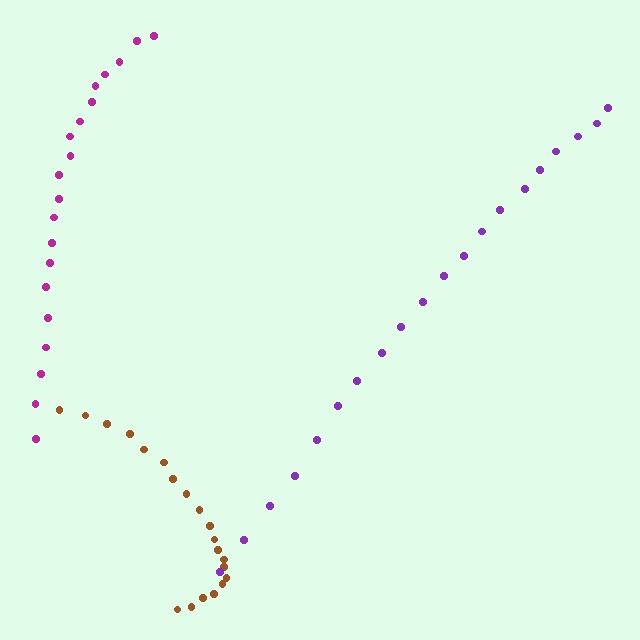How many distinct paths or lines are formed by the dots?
There are 3 distinct paths.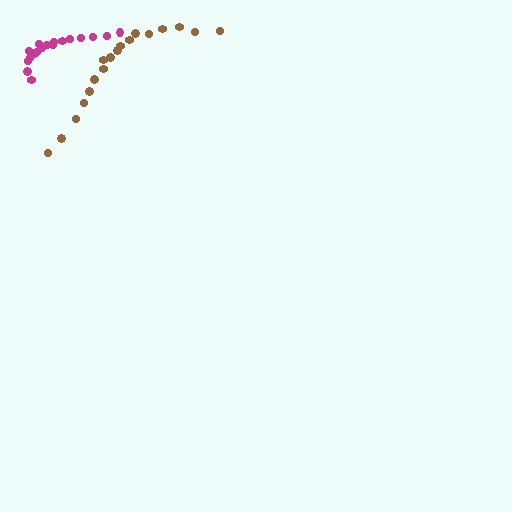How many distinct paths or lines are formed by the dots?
There are 2 distinct paths.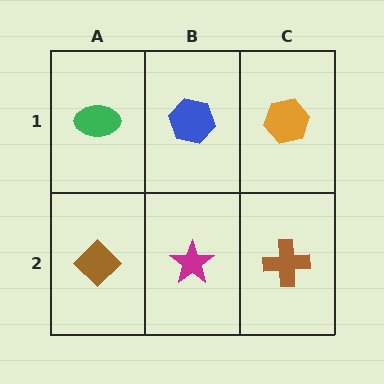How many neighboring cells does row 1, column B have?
3.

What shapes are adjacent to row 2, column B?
A blue hexagon (row 1, column B), a brown diamond (row 2, column A), a brown cross (row 2, column C).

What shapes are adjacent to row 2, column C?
An orange hexagon (row 1, column C), a magenta star (row 2, column B).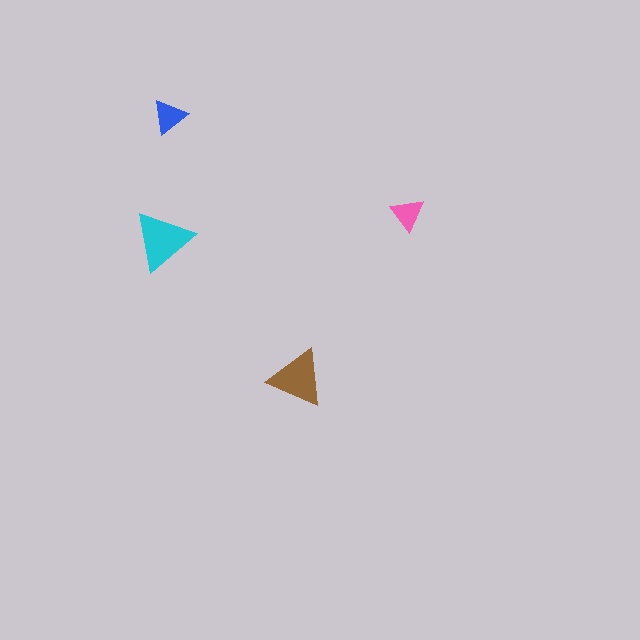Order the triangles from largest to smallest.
the cyan one, the brown one, the blue one, the pink one.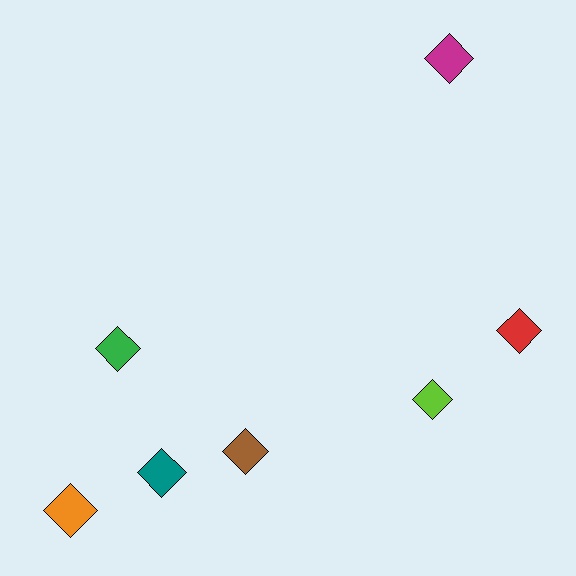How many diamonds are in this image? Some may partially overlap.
There are 7 diamonds.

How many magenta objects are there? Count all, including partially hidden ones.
There is 1 magenta object.